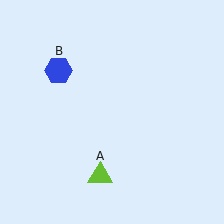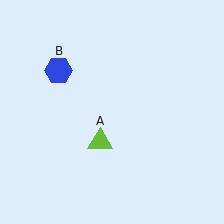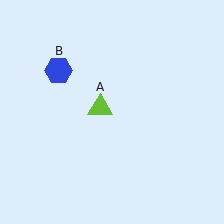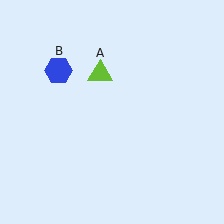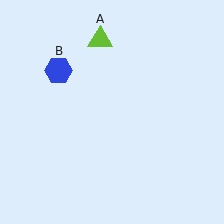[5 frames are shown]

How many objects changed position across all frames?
1 object changed position: lime triangle (object A).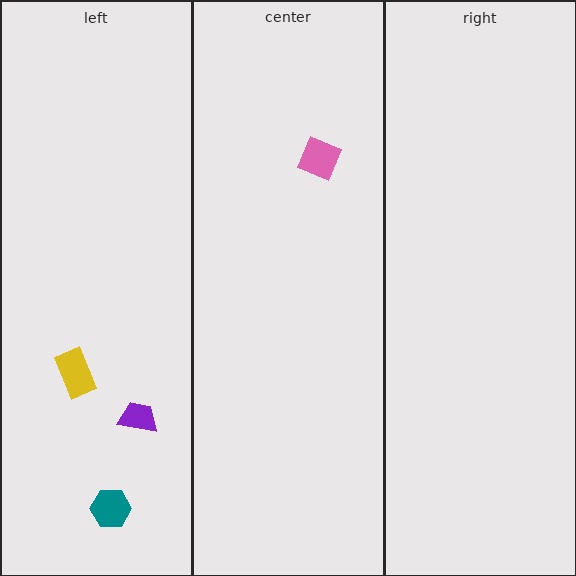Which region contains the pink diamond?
The center region.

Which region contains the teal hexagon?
The left region.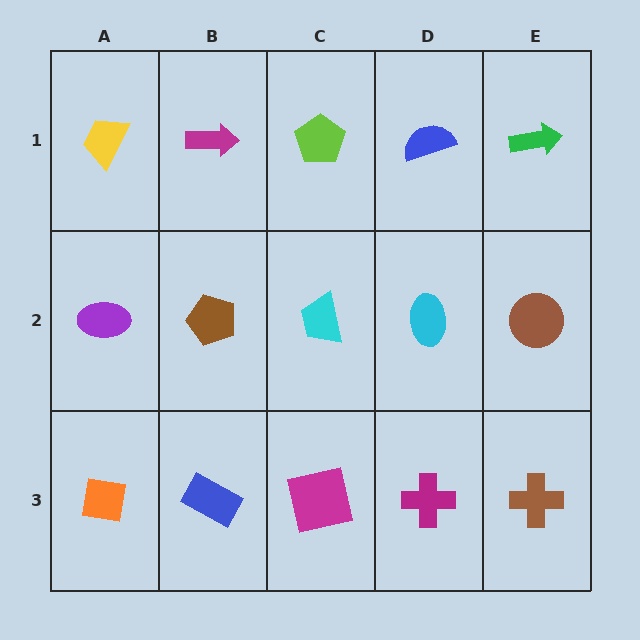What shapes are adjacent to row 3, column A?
A purple ellipse (row 2, column A), a blue rectangle (row 3, column B).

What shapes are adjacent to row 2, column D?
A blue semicircle (row 1, column D), a magenta cross (row 3, column D), a cyan trapezoid (row 2, column C), a brown circle (row 2, column E).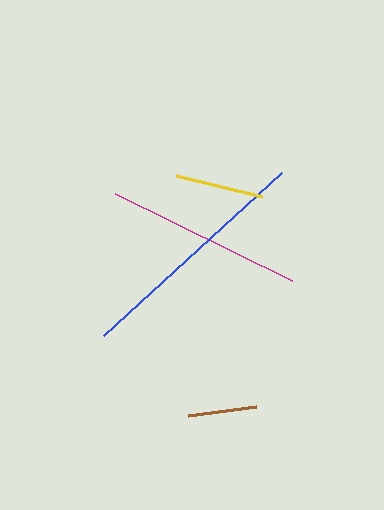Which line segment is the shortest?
The brown line is the shortest at approximately 68 pixels.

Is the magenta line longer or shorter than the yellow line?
The magenta line is longer than the yellow line.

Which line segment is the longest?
The blue line is the longest at approximately 241 pixels.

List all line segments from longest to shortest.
From longest to shortest: blue, magenta, yellow, brown.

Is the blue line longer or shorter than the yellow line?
The blue line is longer than the yellow line.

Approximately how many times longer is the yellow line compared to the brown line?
The yellow line is approximately 1.3 times the length of the brown line.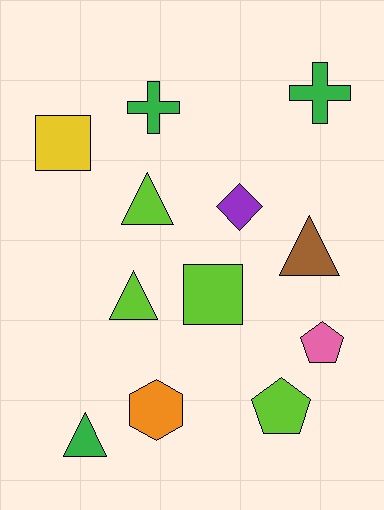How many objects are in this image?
There are 12 objects.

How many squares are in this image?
There are 2 squares.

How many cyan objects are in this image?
There are no cyan objects.